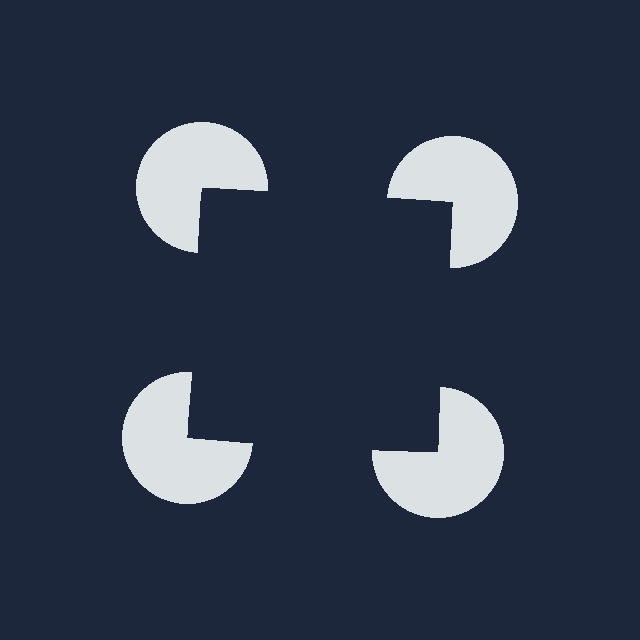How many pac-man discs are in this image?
There are 4 — one at each vertex of the illusory square.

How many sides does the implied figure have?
4 sides.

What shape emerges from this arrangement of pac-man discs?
An illusory square — its edges are inferred from the aligned wedge cuts in the pac-man discs, not physically drawn.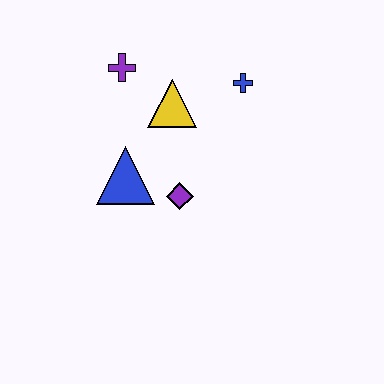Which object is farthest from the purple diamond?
The purple cross is farthest from the purple diamond.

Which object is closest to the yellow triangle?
The purple cross is closest to the yellow triangle.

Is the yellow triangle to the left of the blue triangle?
No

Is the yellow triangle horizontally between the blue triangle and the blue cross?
Yes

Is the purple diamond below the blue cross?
Yes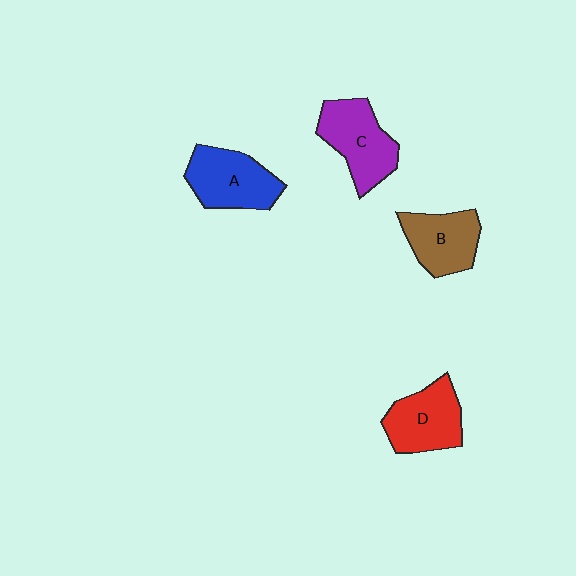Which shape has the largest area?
Shape C (purple).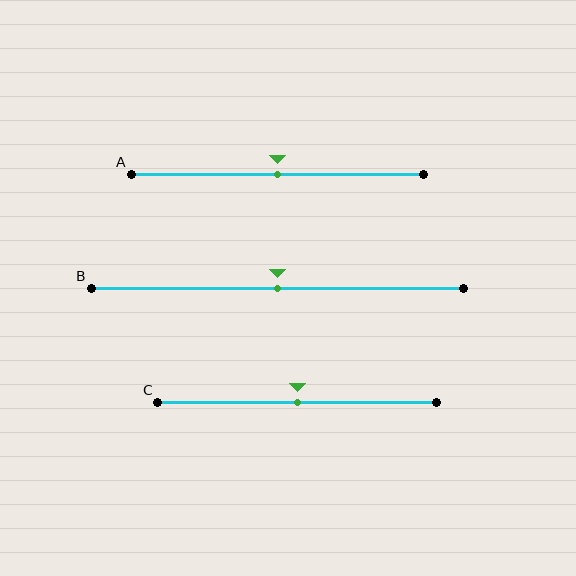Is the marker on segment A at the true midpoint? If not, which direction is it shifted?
Yes, the marker on segment A is at the true midpoint.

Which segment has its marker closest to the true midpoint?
Segment A has its marker closest to the true midpoint.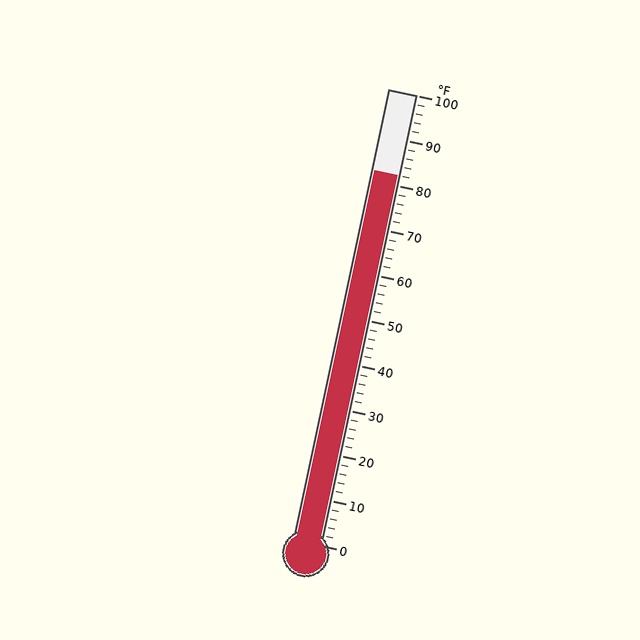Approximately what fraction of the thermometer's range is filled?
The thermometer is filled to approximately 80% of its range.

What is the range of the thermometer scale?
The thermometer scale ranges from 0°F to 100°F.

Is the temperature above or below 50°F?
The temperature is above 50°F.